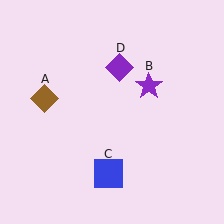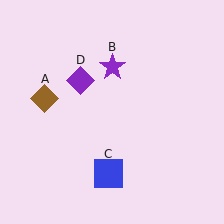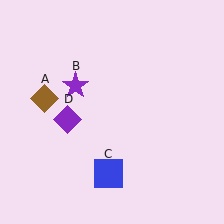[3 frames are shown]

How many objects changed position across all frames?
2 objects changed position: purple star (object B), purple diamond (object D).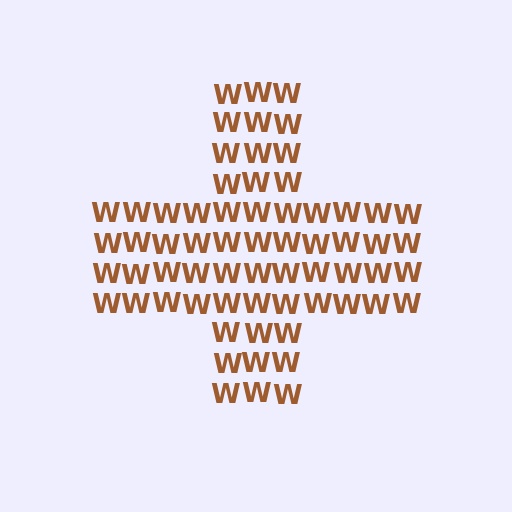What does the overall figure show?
The overall figure shows a cross.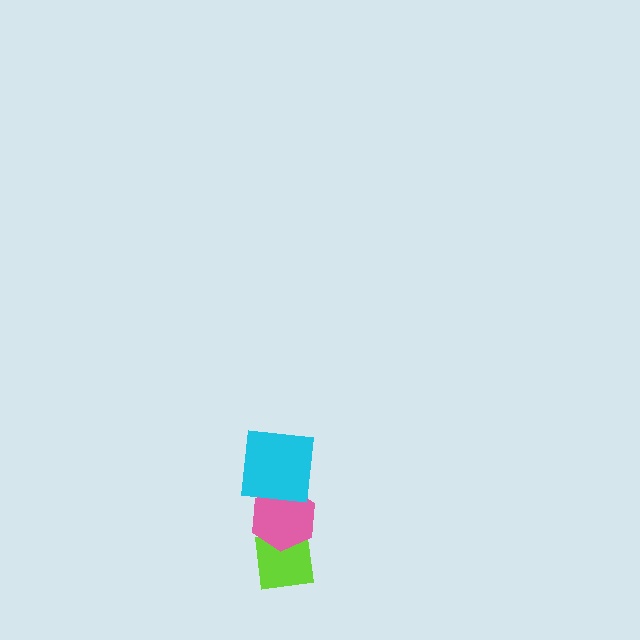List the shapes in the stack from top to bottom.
From top to bottom: the cyan square, the pink hexagon, the lime square.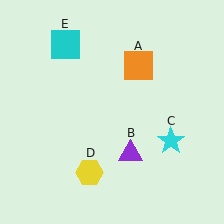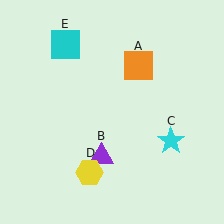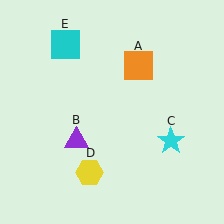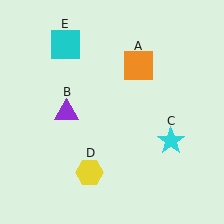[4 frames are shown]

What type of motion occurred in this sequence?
The purple triangle (object B) rotated clockwise around the center of the scene.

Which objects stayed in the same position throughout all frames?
Orange square (object A) and cyan star (object C) and yellow hexagon (object D) and cyan square (object E) remained stationary.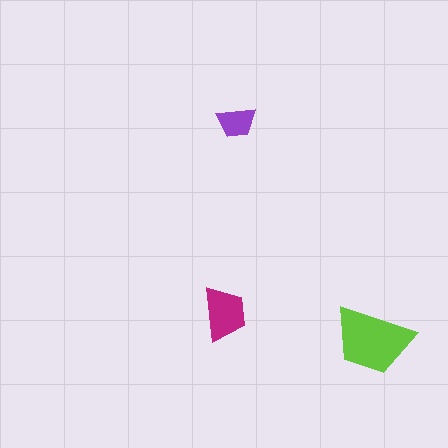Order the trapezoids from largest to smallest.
the lime one, the magenta one, the purple one.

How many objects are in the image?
There are 3 objects in the image.